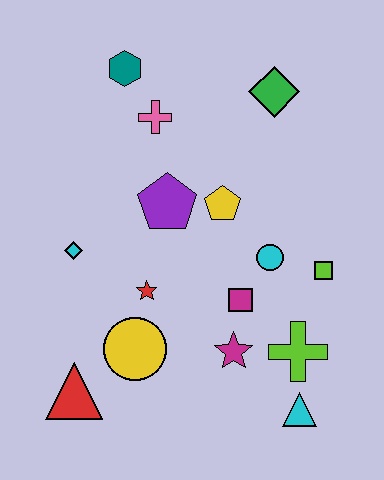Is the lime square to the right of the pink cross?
Yes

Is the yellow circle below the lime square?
Yes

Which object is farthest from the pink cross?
The cyan triangle is farthest from the pink cross.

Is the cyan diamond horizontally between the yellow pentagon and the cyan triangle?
No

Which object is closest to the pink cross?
The teal hexagon is closest to the pink cross.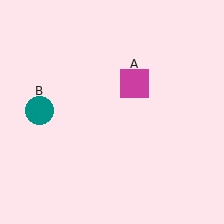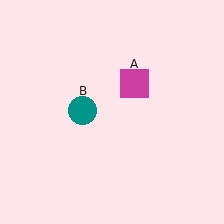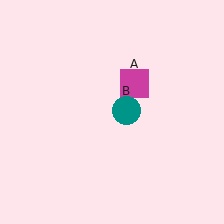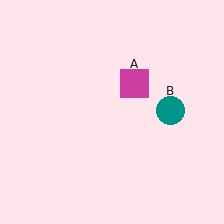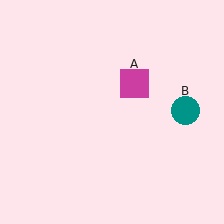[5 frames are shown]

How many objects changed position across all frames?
1 object changed position: teal circle (object B).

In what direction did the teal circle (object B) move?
The teal circle (object B) moved right.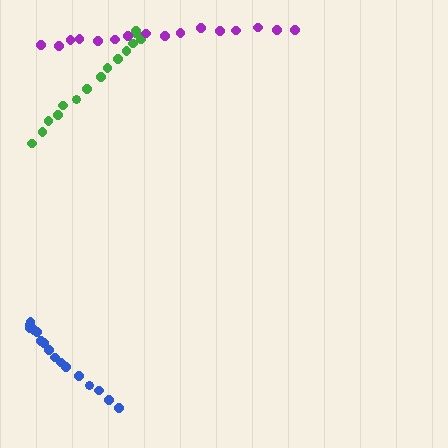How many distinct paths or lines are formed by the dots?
There are 3 distinct paths.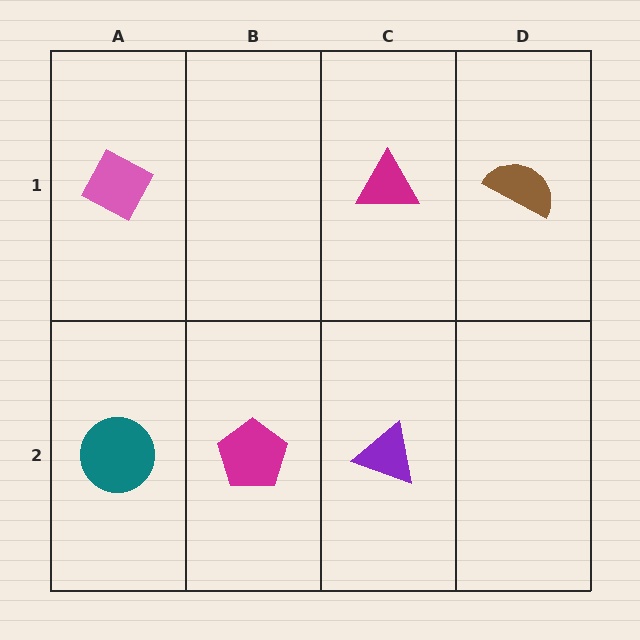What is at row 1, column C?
A magenta triangle.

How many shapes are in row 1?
3 shapes.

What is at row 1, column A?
A pink diamond.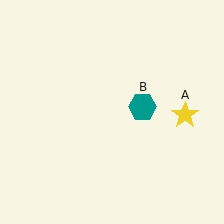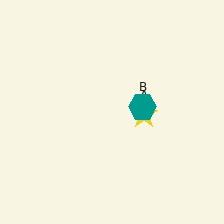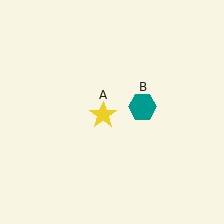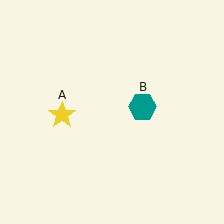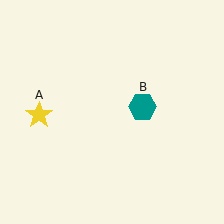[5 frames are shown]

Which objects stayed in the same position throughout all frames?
Teal hexagon (object B) remained stationary.